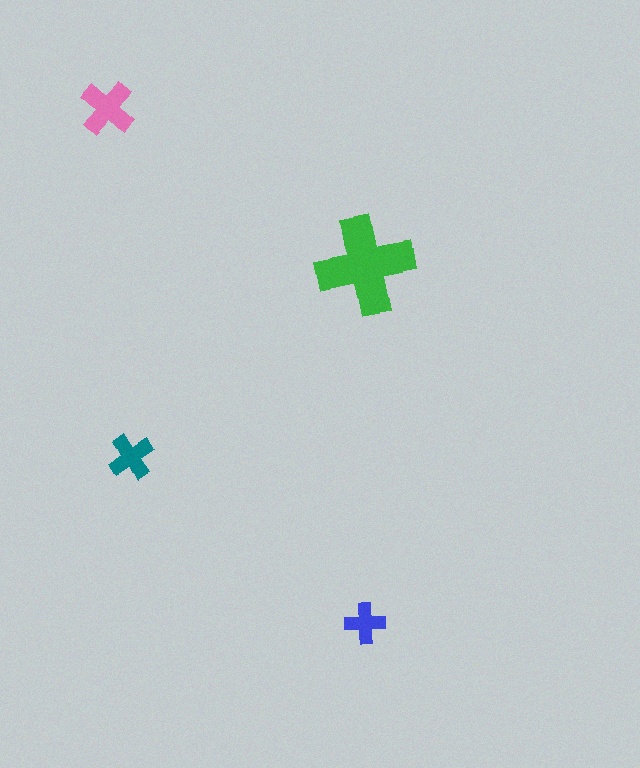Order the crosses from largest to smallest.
the green one, the pink one, the teal one, the blue one.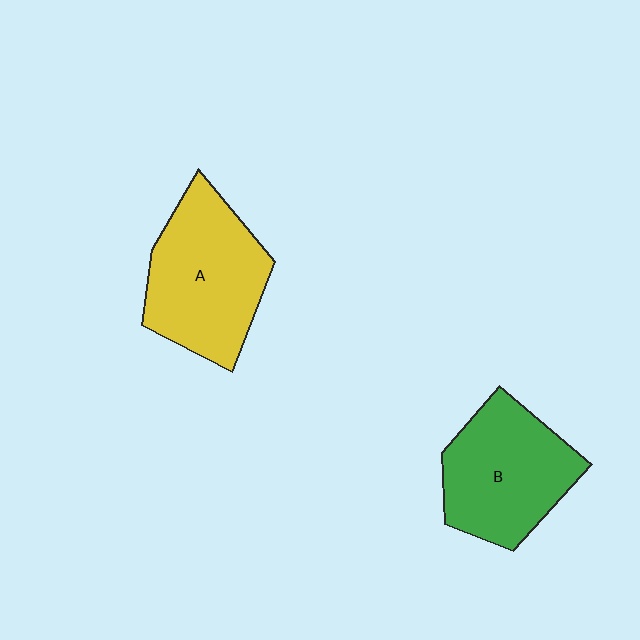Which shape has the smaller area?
Shape B (green).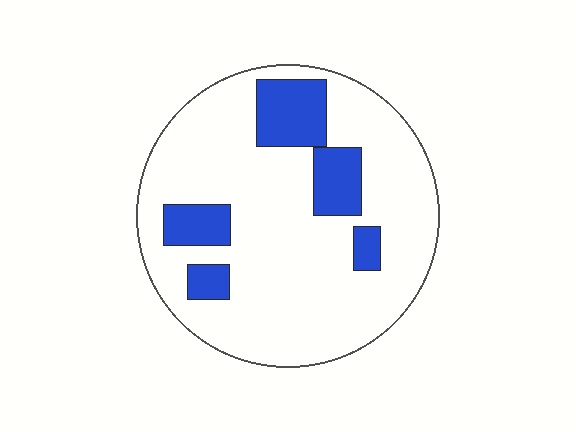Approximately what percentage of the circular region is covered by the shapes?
Approximately 20%.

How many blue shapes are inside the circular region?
5.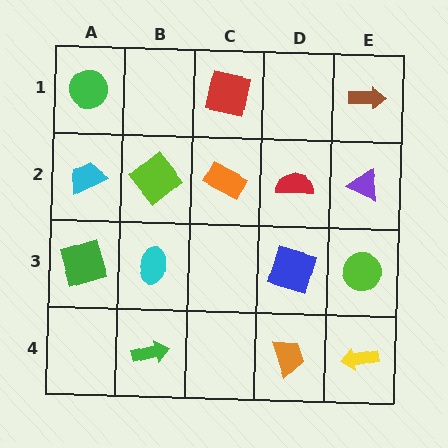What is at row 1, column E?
A brown arrow.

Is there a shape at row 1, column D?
No, that cell is empty.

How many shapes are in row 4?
3 shapes.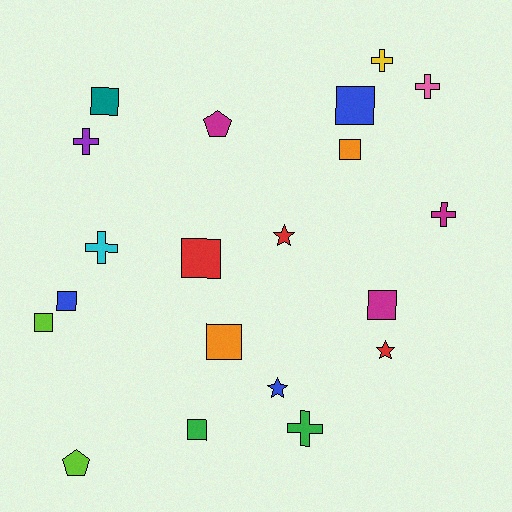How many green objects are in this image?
There are 2 green objects.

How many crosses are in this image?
There are 6 crosses.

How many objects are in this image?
There are 20 objects.